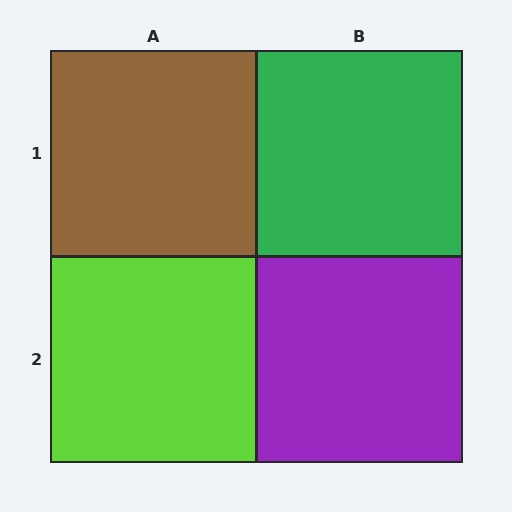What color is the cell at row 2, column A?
Lime.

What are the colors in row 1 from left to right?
Brown, green.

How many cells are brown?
1 cell is brown.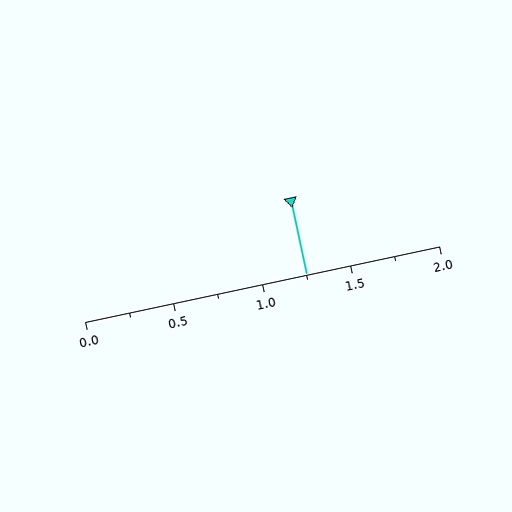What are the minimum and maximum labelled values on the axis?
The axis runs from 0.0 to 2.0.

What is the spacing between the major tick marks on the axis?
The major ticks are spaced 0.5 apart.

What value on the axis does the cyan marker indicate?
The marker indicates approximately 1.25.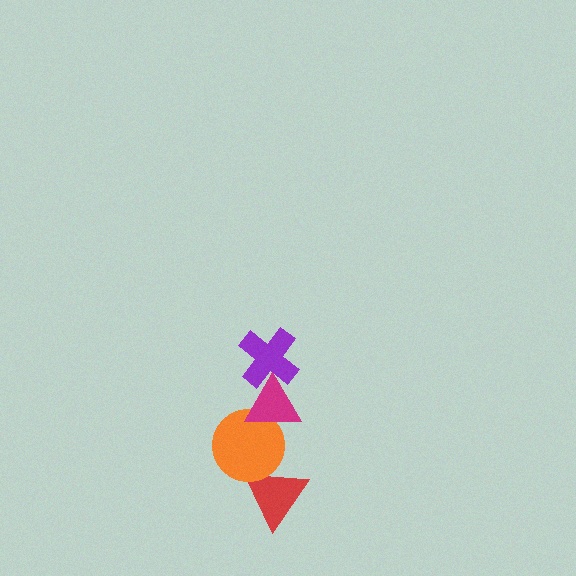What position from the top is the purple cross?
The purple cross is 1st from the top.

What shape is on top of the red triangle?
The orange circle is on top of the red triangle.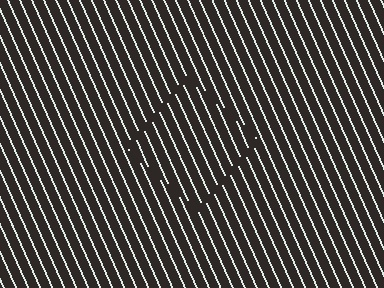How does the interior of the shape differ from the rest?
The interior of the shape contains the same grating, shifted by half a period — the contour is defined by the phase discontinuity where line-ends from the inner and outer gratings abut.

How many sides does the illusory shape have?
4 sides — the line-ends trace a square.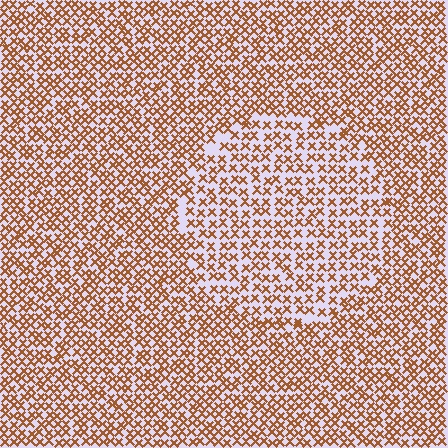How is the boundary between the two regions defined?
The boundary is defined by a change in element density (approximately 1.5x ratio). All elements are the same color, size, and shape.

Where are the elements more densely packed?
The elements are more densely packed outside the circle boundary.